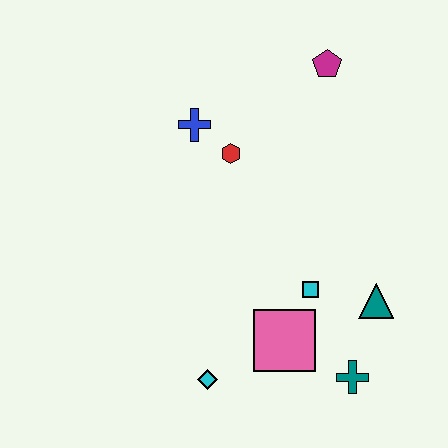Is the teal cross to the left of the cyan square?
No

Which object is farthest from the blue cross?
The teal cross is farthest from the blue cross.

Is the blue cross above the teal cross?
Yes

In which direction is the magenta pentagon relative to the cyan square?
The magenta pentagon is above the cyan square.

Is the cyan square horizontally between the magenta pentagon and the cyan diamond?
Yes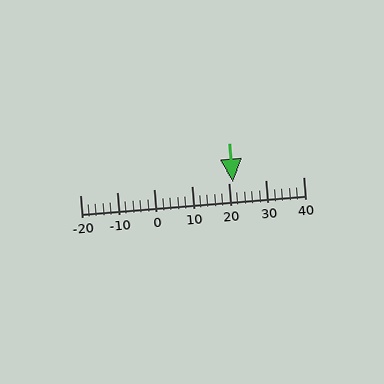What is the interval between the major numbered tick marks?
The major tick marks are spaced 10 units apart.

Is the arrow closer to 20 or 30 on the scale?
The arrow is closer to 20.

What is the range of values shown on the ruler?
The ruler shows values from -20 to 40.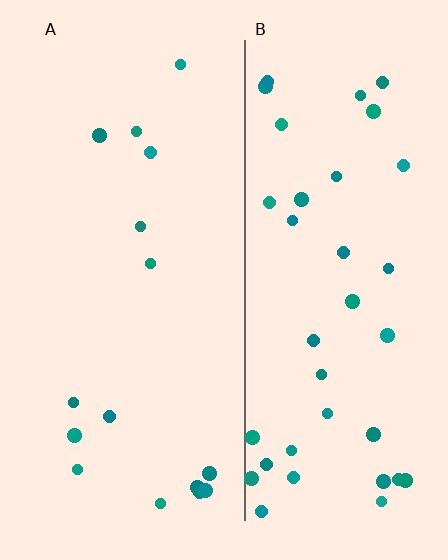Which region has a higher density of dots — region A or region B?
B (the right).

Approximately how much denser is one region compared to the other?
Approximately 2.4× — region B over region A.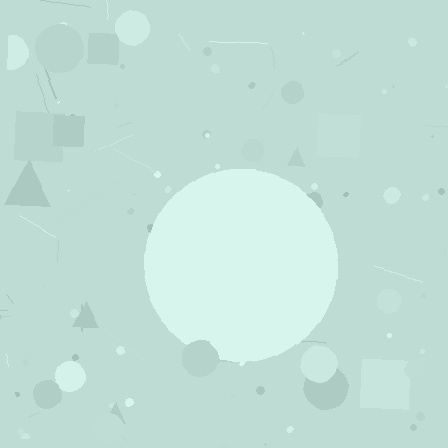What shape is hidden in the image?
A circle is hidden in the image.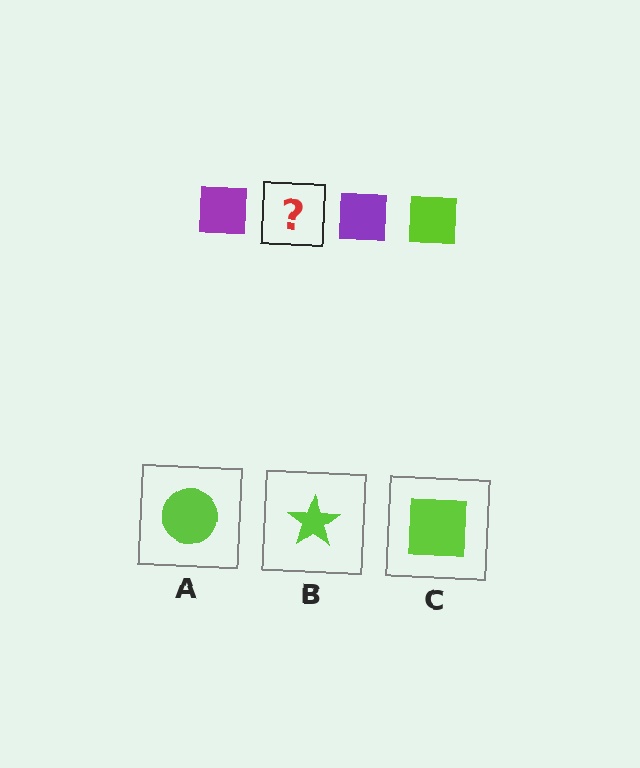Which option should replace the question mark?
Option C.